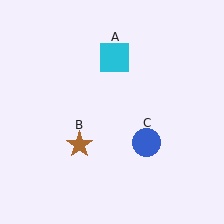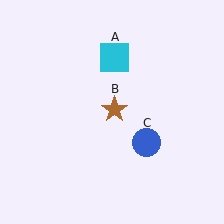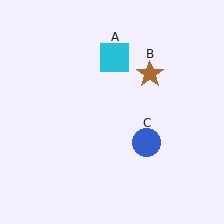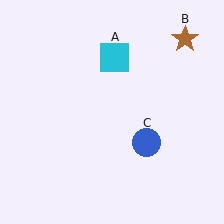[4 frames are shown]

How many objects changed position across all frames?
1 object changed position: brown star (object B).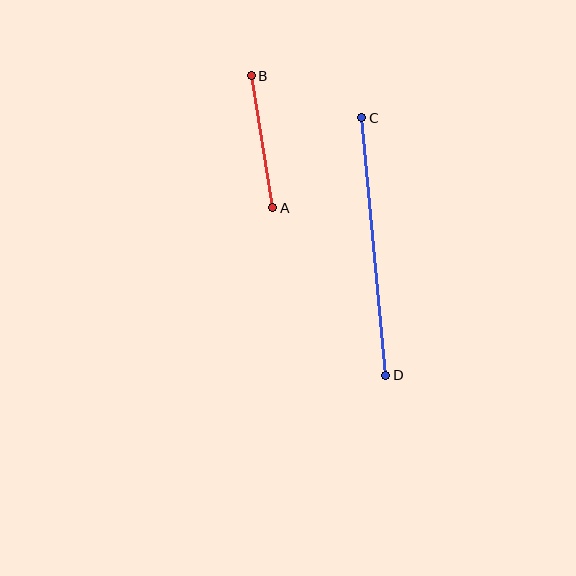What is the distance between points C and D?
The distance is approximately 259 pixels.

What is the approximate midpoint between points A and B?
The midpoint is at approximately (262, 142) pixels.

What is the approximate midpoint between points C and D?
The midpoint is at approximately (374, 247) pixels.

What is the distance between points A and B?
The distance is approximately 134 pixels.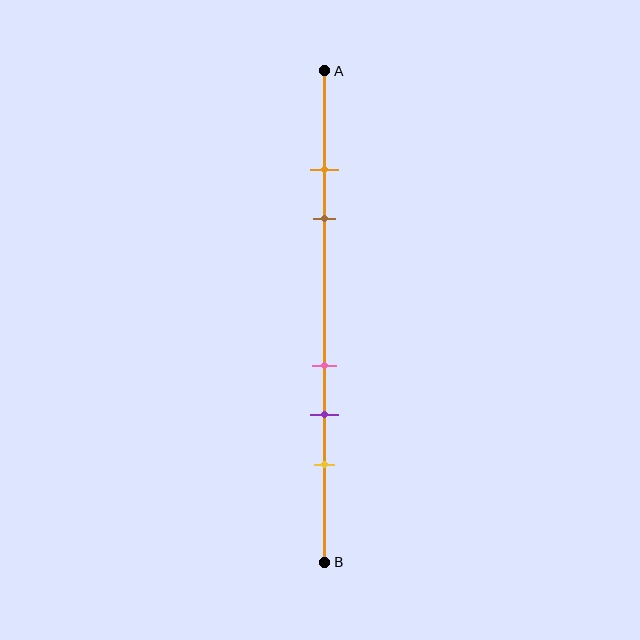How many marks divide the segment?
There are 5 marks dividing the segment.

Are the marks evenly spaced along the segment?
No, the marks are not evenly spaced.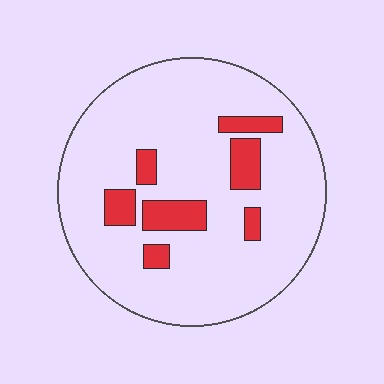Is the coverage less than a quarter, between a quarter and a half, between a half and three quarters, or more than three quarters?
Less than a quarter.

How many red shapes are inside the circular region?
7.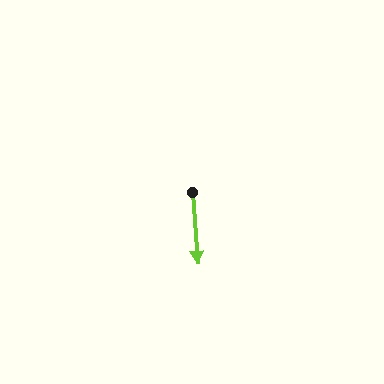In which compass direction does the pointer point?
South.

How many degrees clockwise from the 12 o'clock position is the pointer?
Approximately 176 degrees.